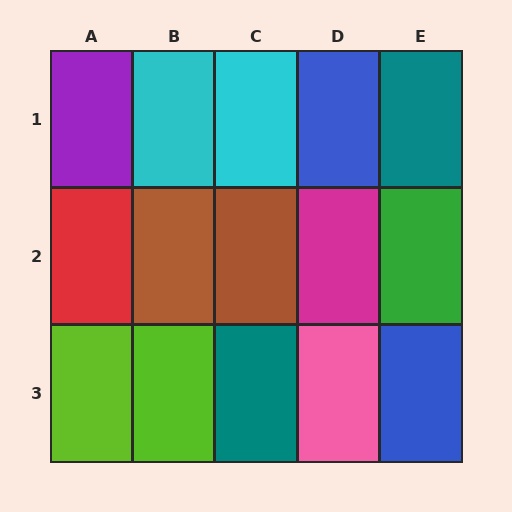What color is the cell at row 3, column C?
Teal.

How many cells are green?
1 cell is green.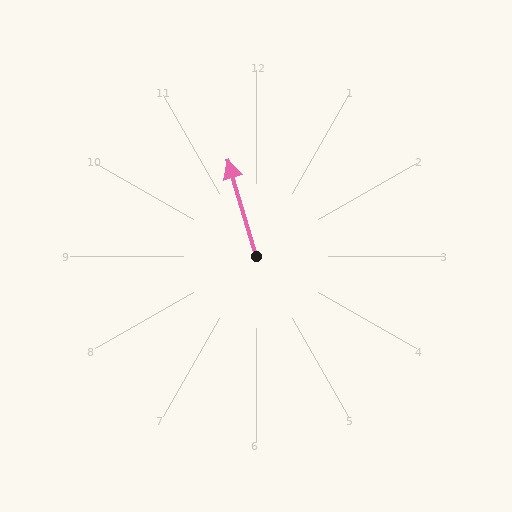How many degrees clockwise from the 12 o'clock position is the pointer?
Approximately 344 degrees.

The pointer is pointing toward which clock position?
Roughly 11 o'clock.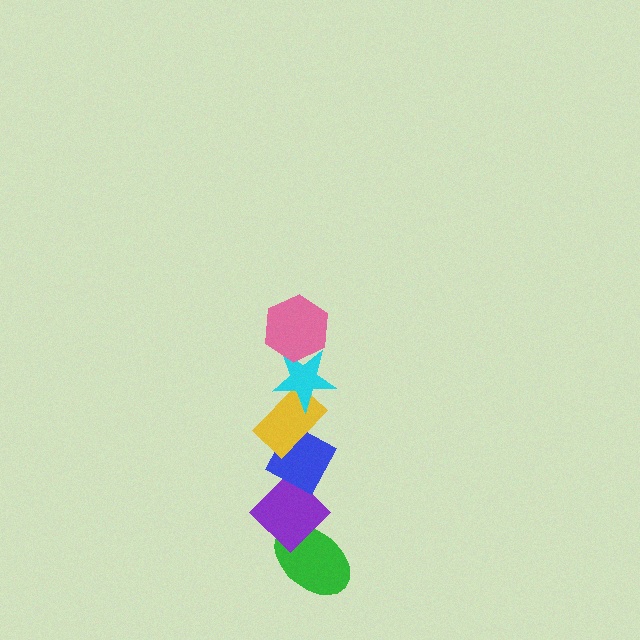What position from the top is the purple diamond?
The purple diamond is 5th from the top.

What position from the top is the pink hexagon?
The pink hexagon is 1st from the top.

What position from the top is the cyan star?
The cyan star is 2nd from the top.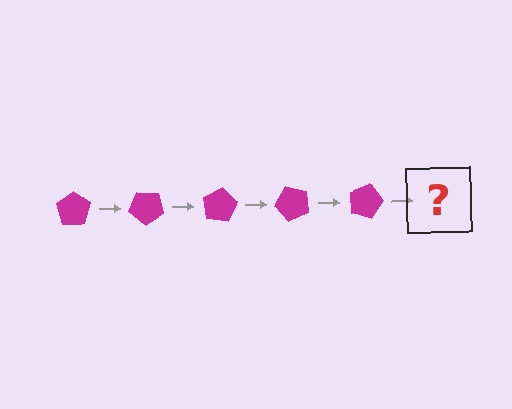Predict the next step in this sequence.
The next step is a magenta pentagon rotated 200 degrees.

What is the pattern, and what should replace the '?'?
The pattern is that the pentagon rotates 40 degrees each step. The '?' should be a magenta pentagon rotated 200 degrees.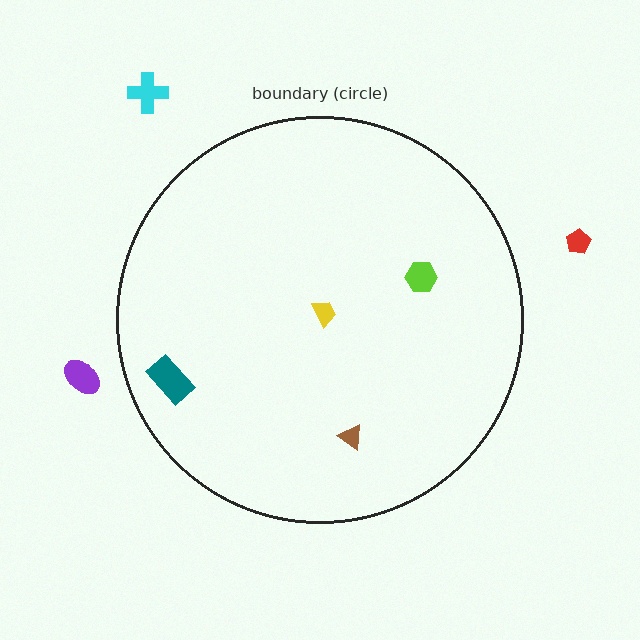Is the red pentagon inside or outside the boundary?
Outside.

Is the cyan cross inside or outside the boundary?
Outside.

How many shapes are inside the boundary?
4 inside, 3 outside.